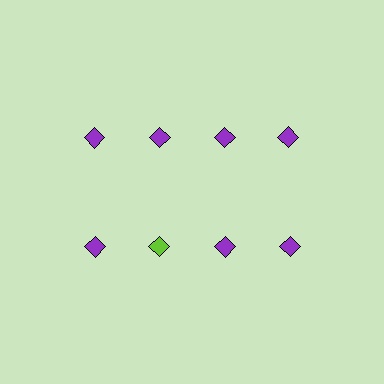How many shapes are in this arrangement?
There are 8 shapes arranged in a grid pattern.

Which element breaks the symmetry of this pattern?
The lime diamond in the second row, second from left column breaks the symmetry. All other shapes are purple diamonds.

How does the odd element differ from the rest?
It has a different color: lime instead of purple.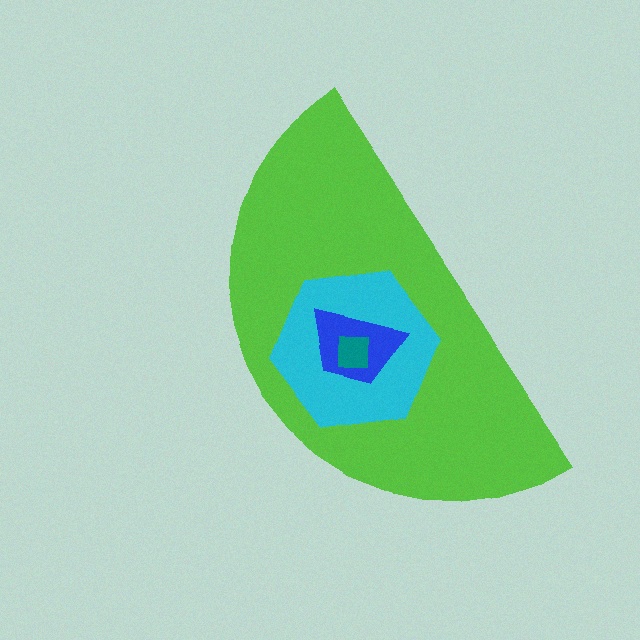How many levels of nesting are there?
4.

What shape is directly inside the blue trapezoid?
The teal square.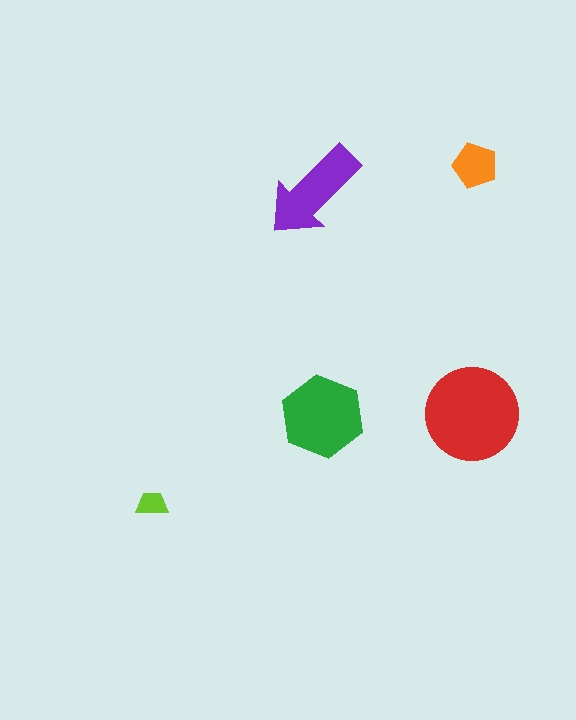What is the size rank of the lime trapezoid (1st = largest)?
5th.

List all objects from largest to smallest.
The red circle, the green hexagon, the purple arrow, the orange pentagon, the lime trapezoid.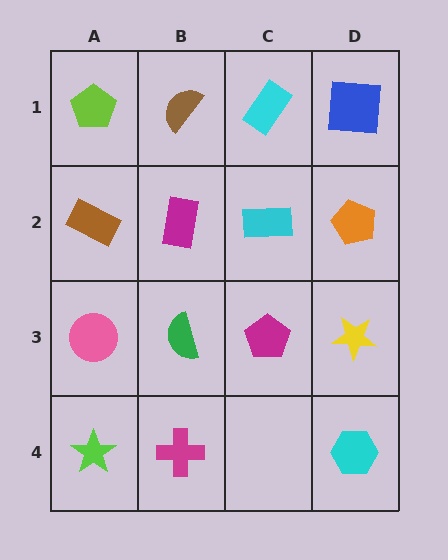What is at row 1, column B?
A brown semicircle.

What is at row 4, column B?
A magenta cross.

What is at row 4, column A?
A lime star.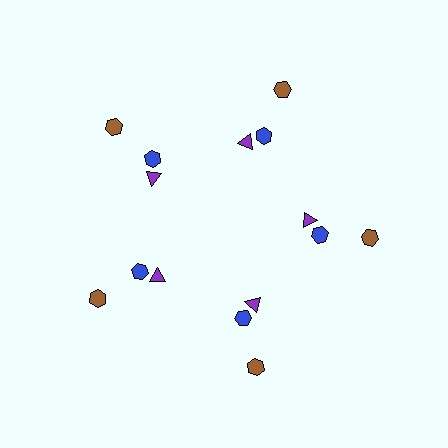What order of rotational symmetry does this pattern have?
This pattern has 5-fold rotational symmetry.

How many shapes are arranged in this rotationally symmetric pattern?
There are 15 shapes, arranged in 5 groups of 3.